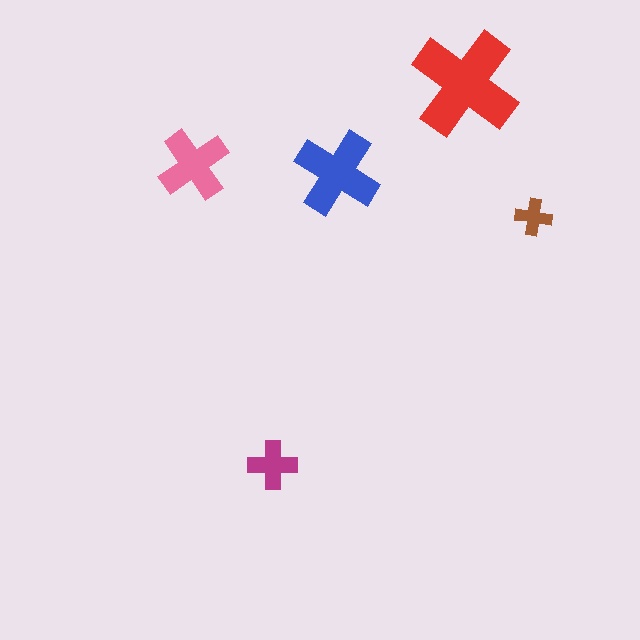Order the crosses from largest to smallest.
the red one, the blue one, the pink one, the magenta one, the brown one.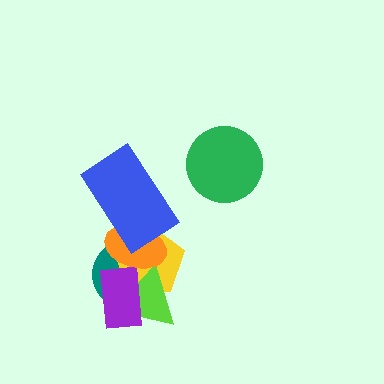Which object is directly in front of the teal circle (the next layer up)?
The yellow pentagon is directly in front of the teal circle.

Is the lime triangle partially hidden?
Yes, it is partially covered by another shape.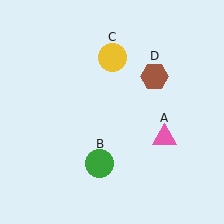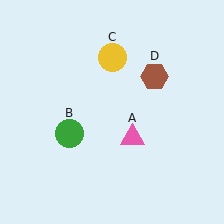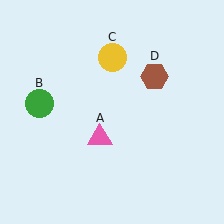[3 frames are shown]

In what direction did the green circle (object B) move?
The green circle (object B) moved up and to the left.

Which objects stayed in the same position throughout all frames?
Yellow circle (object C) and brown hexagon (object D) remained stationary.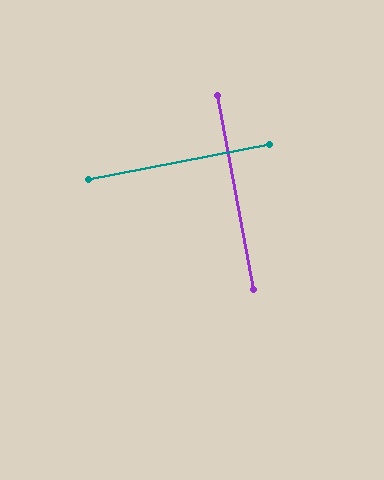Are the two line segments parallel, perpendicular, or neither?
Perpendicular — they meet at approximately 89°.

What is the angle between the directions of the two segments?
Approximately 89 degrees.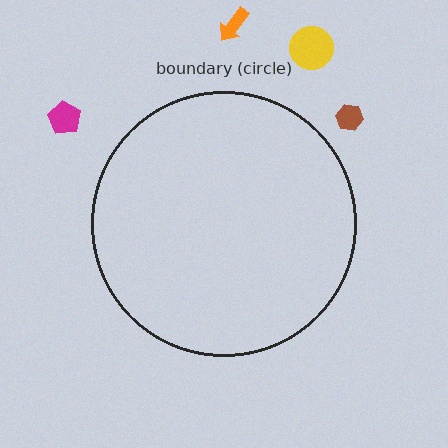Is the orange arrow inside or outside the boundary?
Outside.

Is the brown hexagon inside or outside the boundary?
Outside.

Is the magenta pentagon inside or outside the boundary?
Outside.